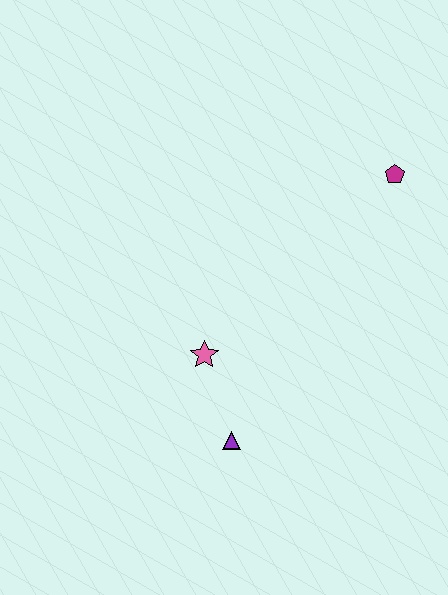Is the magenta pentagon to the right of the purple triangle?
Yes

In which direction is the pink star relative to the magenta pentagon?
The pink star is to the left of the magenta pentagon.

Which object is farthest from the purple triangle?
The magenta pentagon is farthest from the purple triangle.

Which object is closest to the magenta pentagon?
The pink star is closest to the magenta pentagon.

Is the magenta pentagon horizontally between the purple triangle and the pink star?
No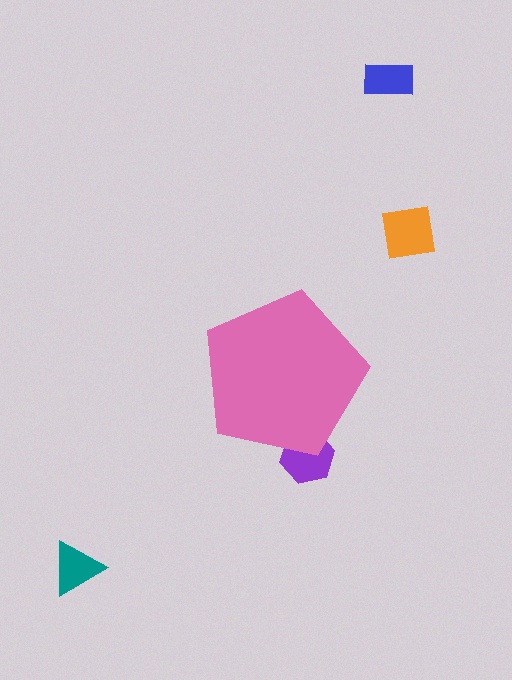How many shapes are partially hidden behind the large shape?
1 shape is partially hidden.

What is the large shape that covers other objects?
A pink pentagon.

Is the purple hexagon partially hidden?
Yes, the purple hexagon is partially hidden behind the pink pentagon.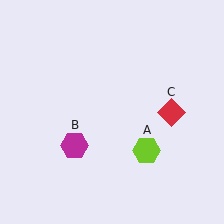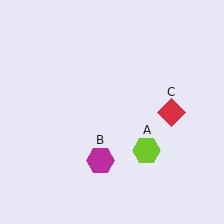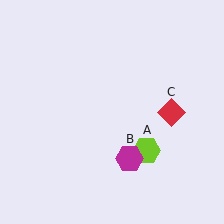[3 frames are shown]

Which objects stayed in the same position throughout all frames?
Lime hexagon (object A) and red diamond (object C) remained stationary.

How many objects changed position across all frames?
1 object changed position: magenta hexagon (object B).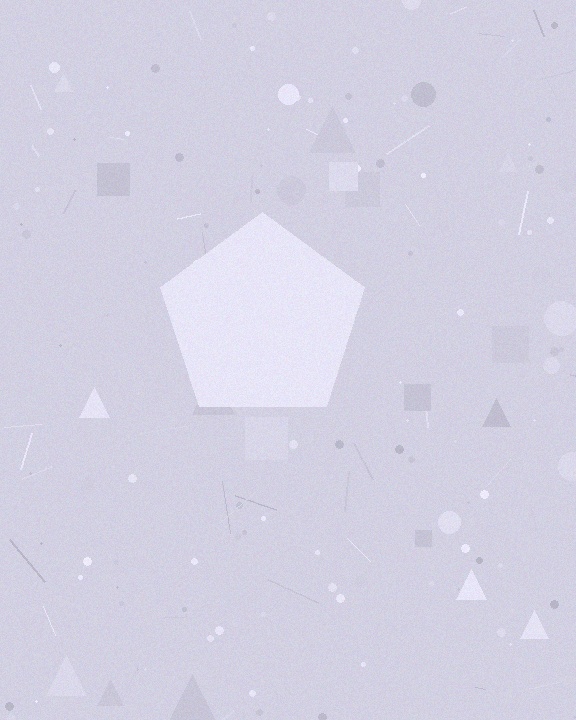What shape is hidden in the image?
A pentagon is hidden in the image.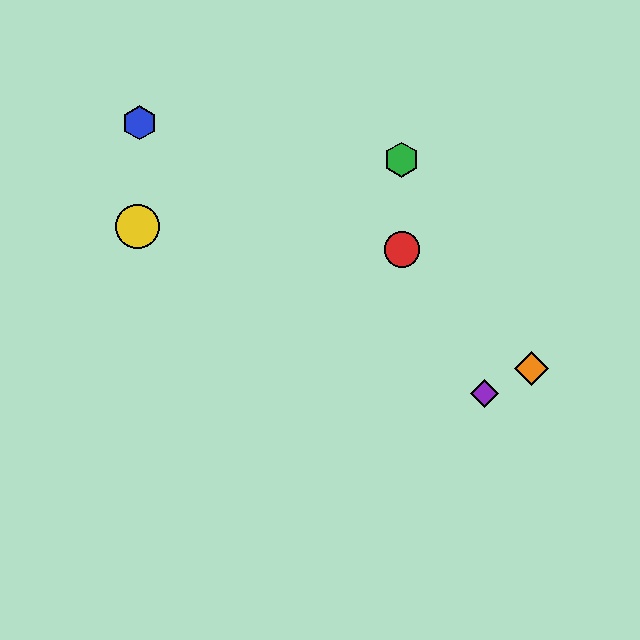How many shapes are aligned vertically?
2 shapes (the red circle, the green hexagon) are aligned vertically.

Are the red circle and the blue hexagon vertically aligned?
No, the red circle is at x≈402 and the blue hexagon is at x≈140.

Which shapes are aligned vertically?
The red circle, the green hexagon are aligned vertically.